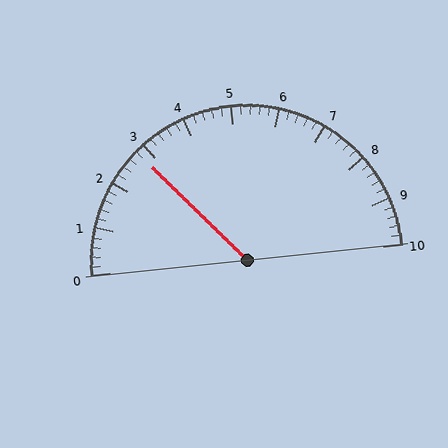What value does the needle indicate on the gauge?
The needle indicates approximately 2.8.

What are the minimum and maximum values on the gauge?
The gauge ranges from 0 to 10.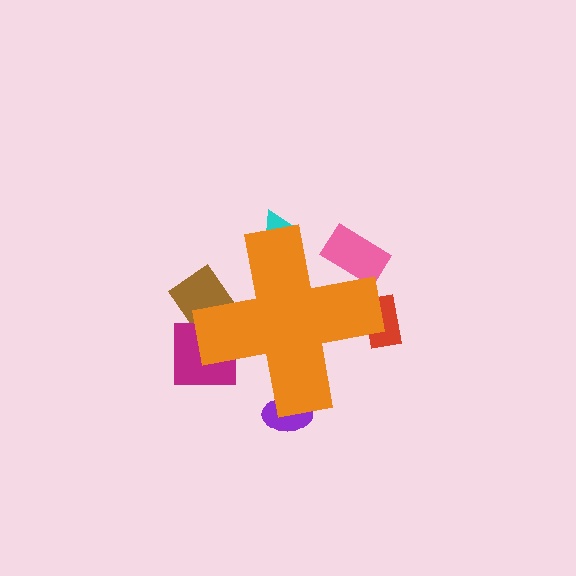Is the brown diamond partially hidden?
Yes, the brown diamond is partially hidden behind the orange cross.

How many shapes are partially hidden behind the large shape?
6 shapes are partially hidden.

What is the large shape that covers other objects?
An orange cross.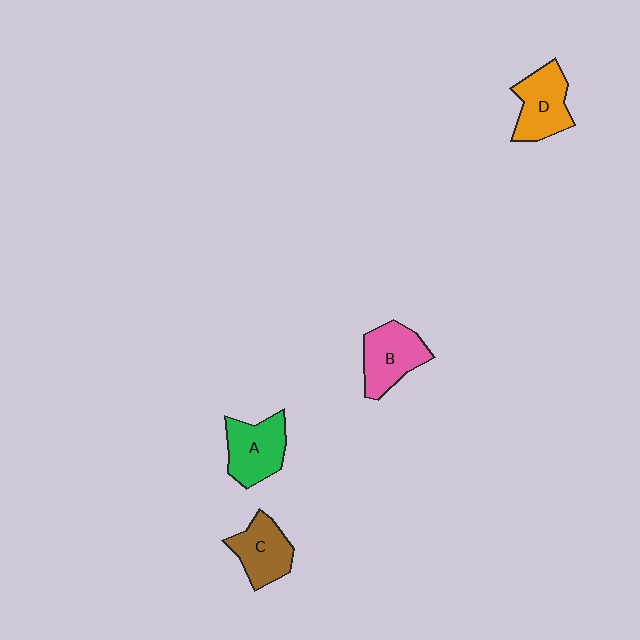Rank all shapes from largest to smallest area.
From largest to smallest: B (pink), A (green), D (orange), C (brown).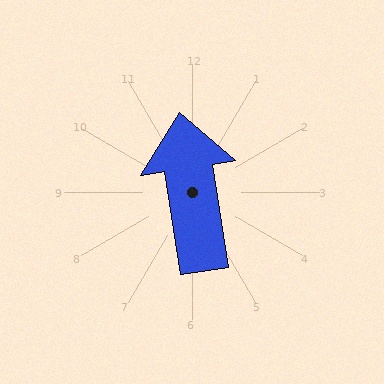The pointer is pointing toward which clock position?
Roughly 12 o'clock.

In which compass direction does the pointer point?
North.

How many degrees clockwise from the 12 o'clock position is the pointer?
Approximately 351 degrees.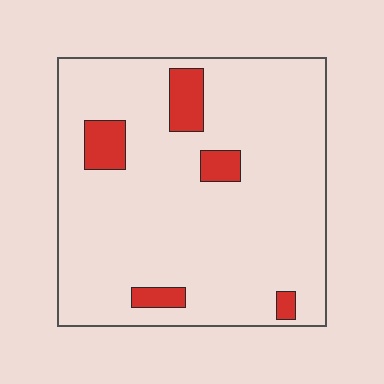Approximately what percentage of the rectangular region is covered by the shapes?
Approximately 10%.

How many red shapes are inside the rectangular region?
5.